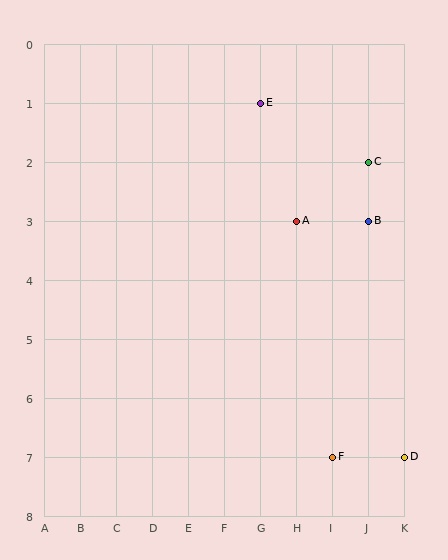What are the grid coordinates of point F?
Point F is at grid coordinates (I, 7).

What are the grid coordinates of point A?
Point A is at grid coordinates (H, 3).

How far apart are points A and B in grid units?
Points A and B are 2 columns apart.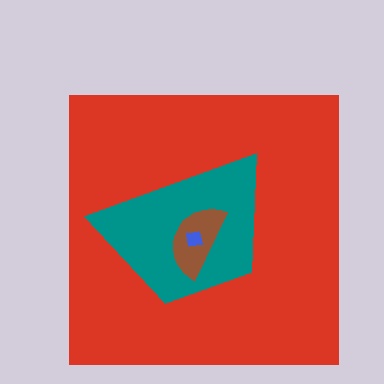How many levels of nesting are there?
4.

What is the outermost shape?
The red square.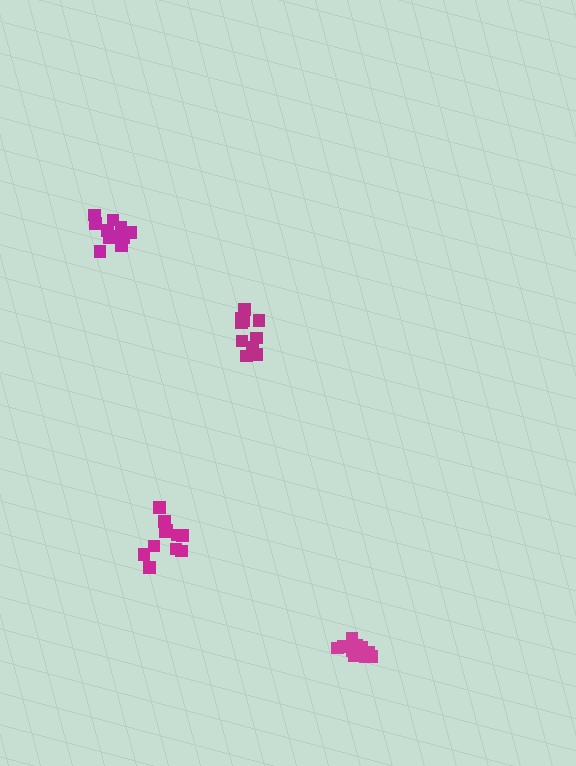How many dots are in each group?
Group 1: 11 dots, Group 2: 10 dots, Group 3: 10 dots, Group 4: 11 dots (42 total).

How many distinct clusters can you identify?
There are 4 distinct clusters.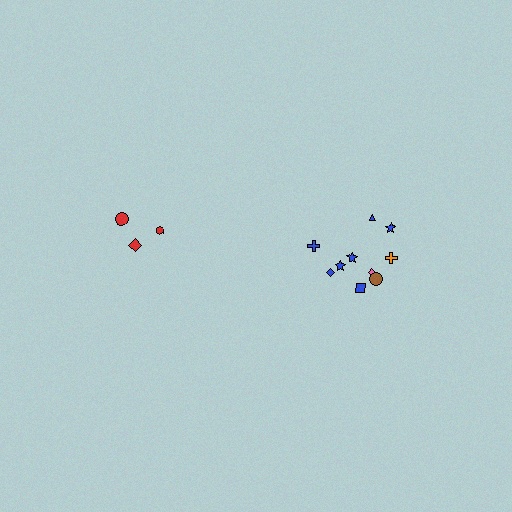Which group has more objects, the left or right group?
The right group.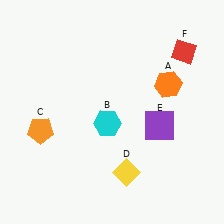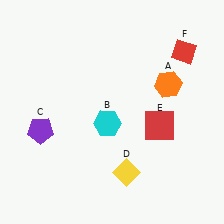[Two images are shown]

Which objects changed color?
C changed from orange to purple. E changed from purple to red.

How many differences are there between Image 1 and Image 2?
There are 2 differences between the two images.